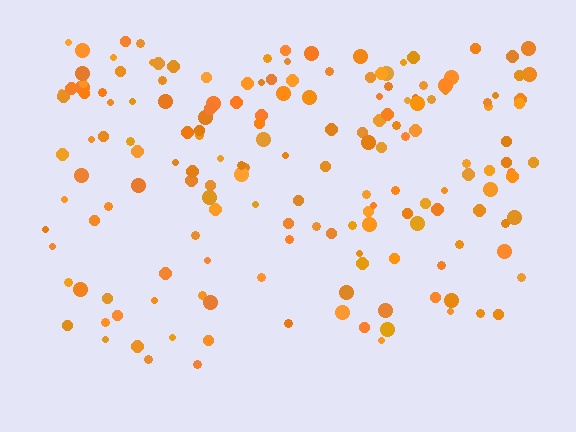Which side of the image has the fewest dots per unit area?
The bottom.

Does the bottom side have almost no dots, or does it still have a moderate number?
Still a moderate number, just noticeably fewer than the top.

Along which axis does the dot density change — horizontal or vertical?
Vertical.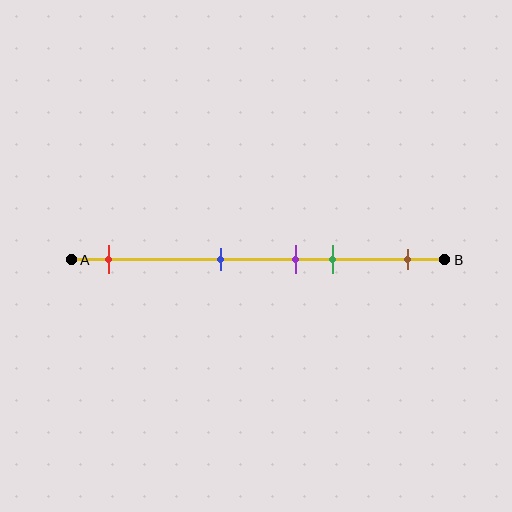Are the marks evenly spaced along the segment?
No, the marks are not evenly spaced.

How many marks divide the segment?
There are 5 marks dividing the segment.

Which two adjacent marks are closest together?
The purple and green marks are the closest adjacent pair.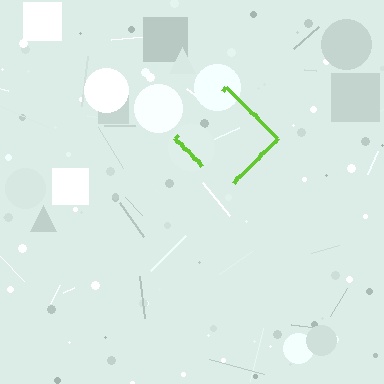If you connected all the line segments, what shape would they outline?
They would outline a diamond.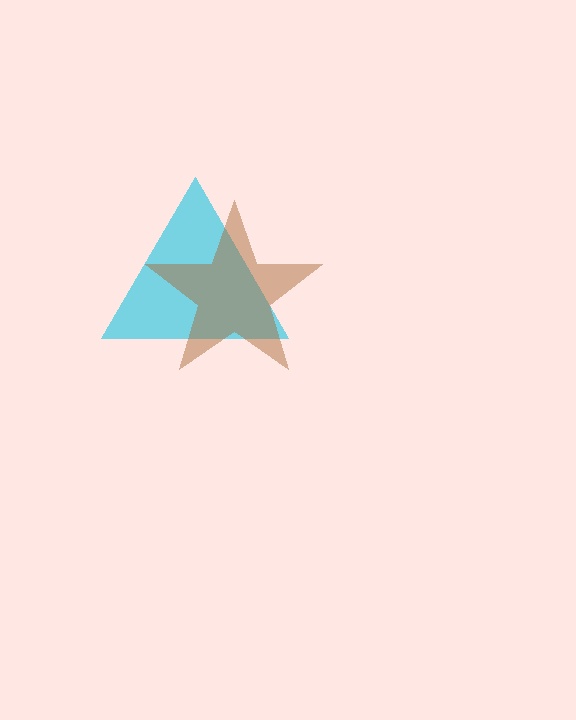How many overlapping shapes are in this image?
There are 2 overlapping shapes in the image.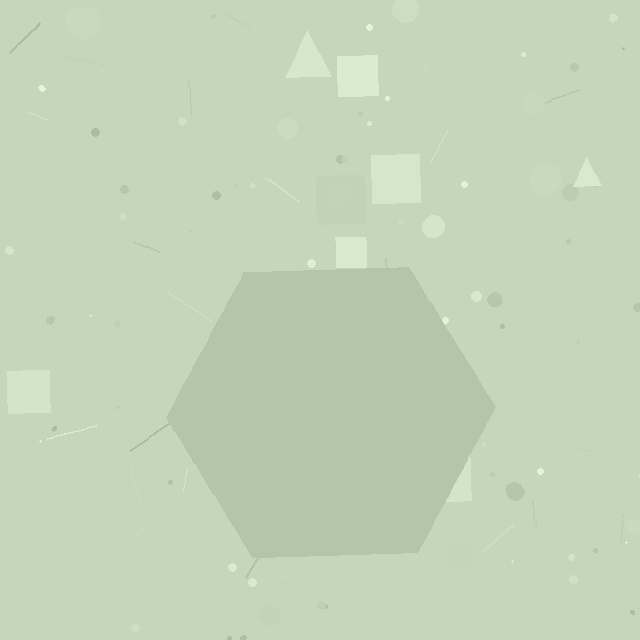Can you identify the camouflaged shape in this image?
The camouflaged shape is a hexagon.